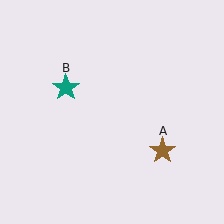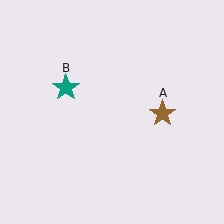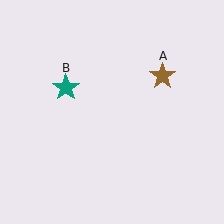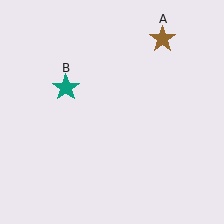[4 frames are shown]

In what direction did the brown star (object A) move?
The brown star (object A) moved up.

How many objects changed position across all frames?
1 object changed position: brown star (object A).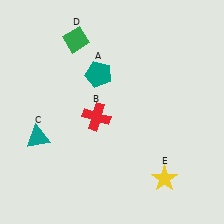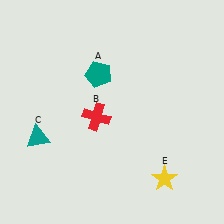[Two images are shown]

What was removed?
The green diamond (D) was removed in Image 2.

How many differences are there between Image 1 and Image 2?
There is 1 difference between the two images.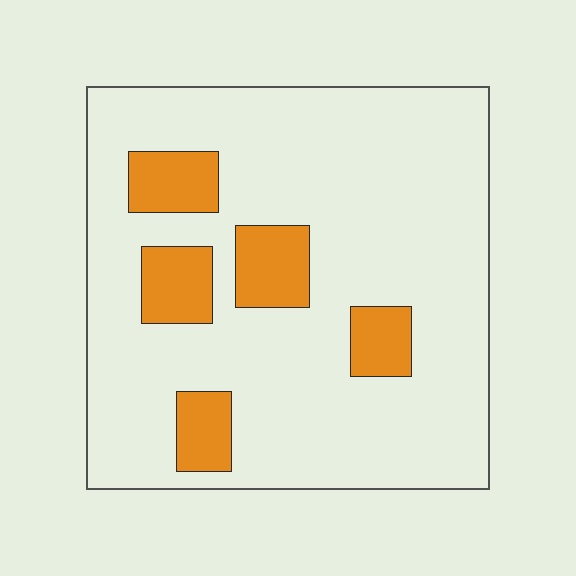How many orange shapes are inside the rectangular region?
5.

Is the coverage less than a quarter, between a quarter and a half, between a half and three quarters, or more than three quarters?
Less than a quarter.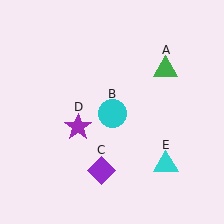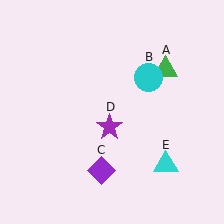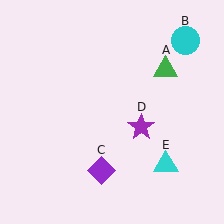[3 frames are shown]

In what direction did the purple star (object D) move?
The purple star (object D) moved right.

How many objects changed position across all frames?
2 objects changed position: cyan circle (object B), purple star (object D).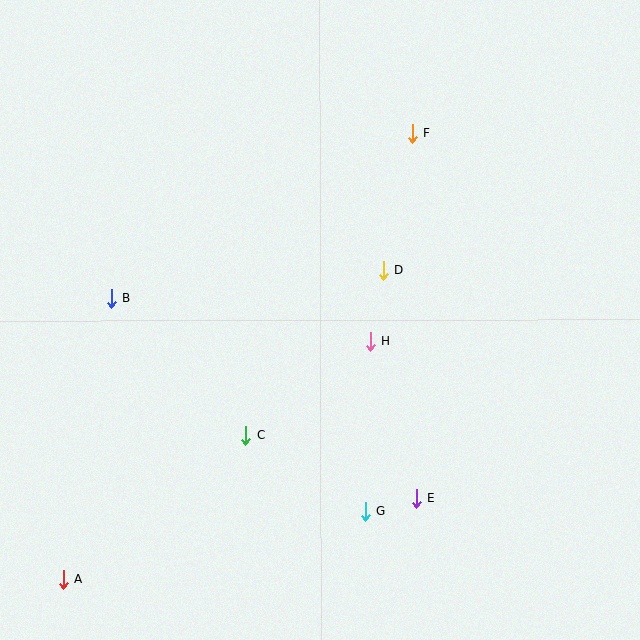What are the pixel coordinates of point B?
Point B is at (111, 299).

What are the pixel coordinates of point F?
Point F is at (412, 133).